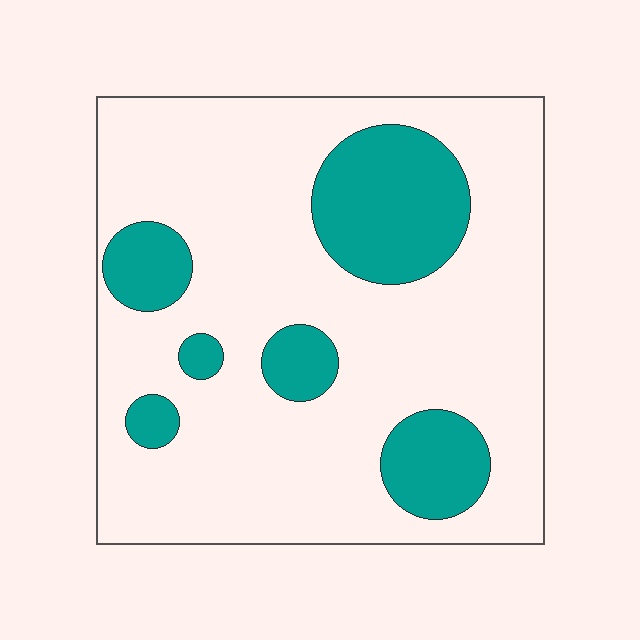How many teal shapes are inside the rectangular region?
6.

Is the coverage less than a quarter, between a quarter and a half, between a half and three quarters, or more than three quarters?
Less than a quarter.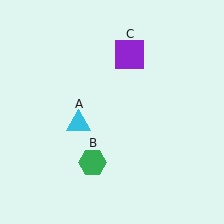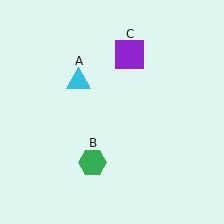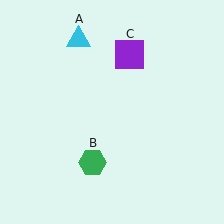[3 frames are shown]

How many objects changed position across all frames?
1 object changed position: cyan triangle (object A).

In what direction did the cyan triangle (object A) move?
The cyan triangle (object A) moved up.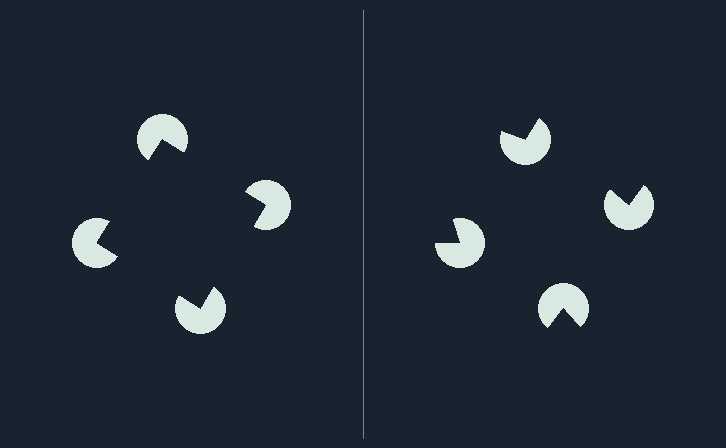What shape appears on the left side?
An illusory square.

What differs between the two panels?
The pac-man discs are positioned identically on both sides; only the wedge orientations differ. On the left they align to a square; on the right they are misaligned.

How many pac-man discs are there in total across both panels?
8 — 4 on each side.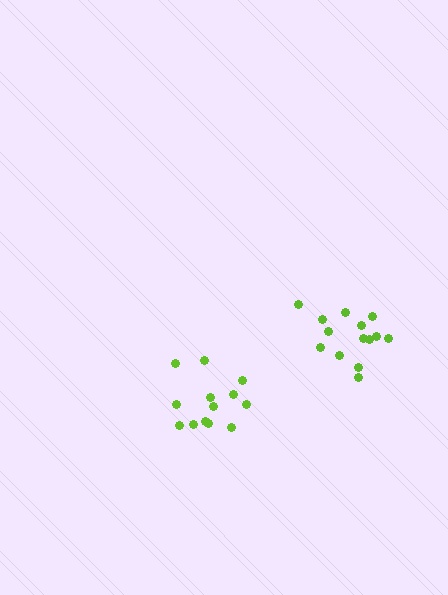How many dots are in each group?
Group 1: 14 dots, Group 2: 14 dots (28 total).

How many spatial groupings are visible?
There are 2 spatial groupings.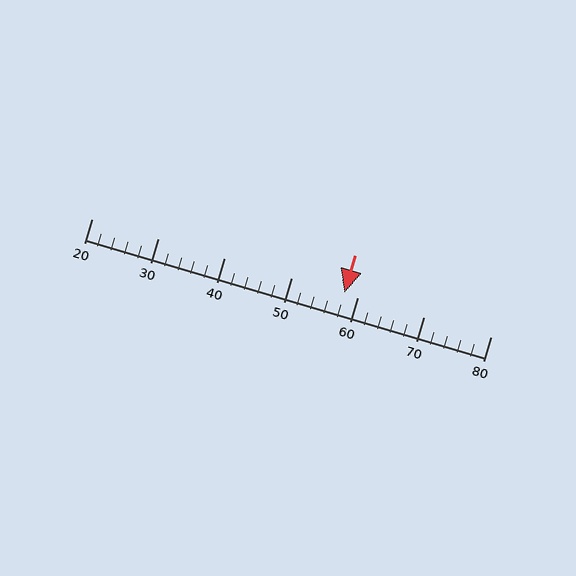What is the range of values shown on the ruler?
The ruler shows values from 20 to 80.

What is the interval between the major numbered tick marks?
The major tick marks are spaced 10 units apart.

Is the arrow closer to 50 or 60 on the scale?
The arrow is closer to 60.